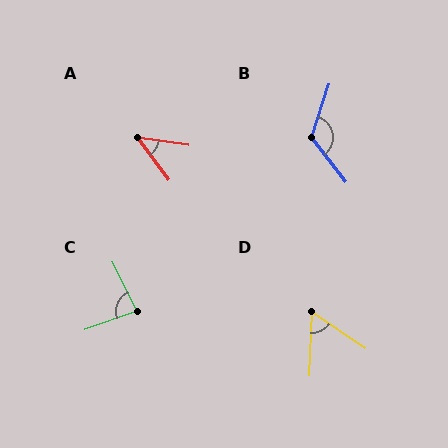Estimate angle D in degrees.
Approximately 58 degrees.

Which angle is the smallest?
A, at approximately 45 degrees.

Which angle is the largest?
B, at approximately 124 degrees.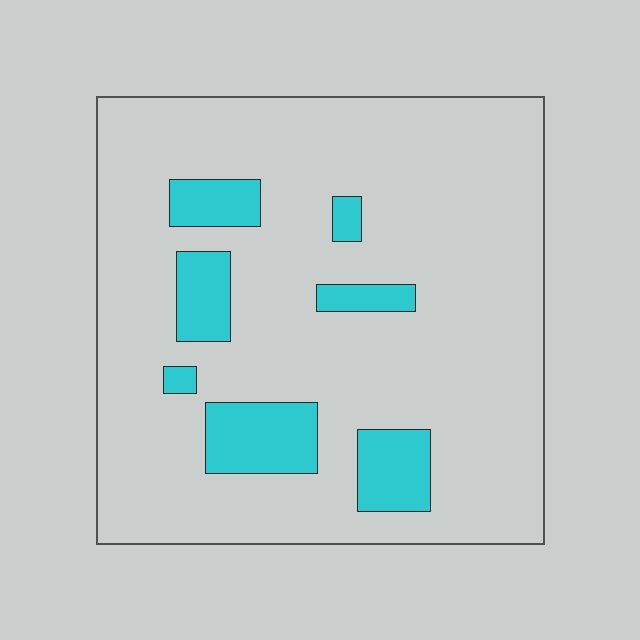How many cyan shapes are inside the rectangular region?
7.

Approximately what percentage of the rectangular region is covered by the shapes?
Approximately 15%.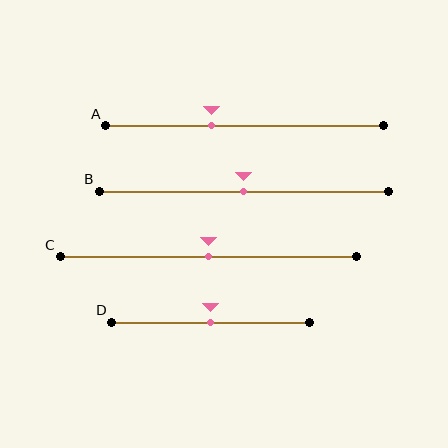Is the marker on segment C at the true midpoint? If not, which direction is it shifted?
Yes, the marker on segment C is at the true midpoint.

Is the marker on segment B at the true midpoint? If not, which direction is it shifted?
Yes, the marker on segment B is at the true midpoint.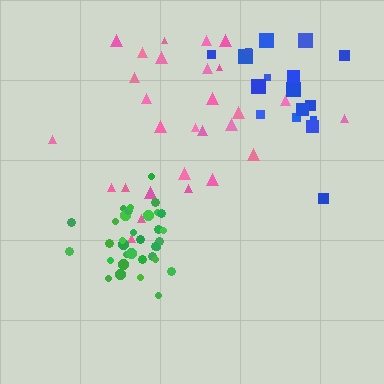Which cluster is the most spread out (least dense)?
Pink.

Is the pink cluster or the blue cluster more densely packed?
Blue.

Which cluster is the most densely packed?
Green.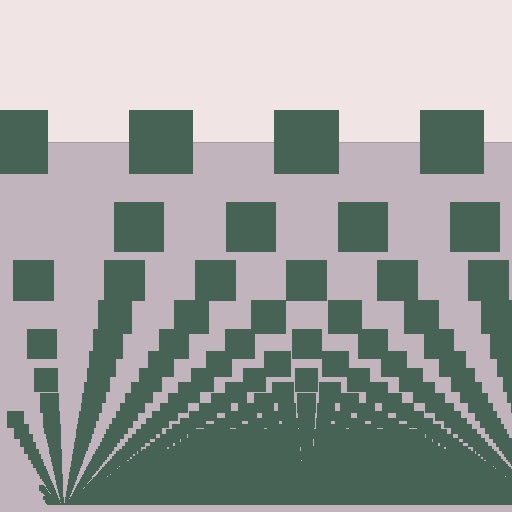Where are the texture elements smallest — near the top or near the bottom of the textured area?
Near the bottom.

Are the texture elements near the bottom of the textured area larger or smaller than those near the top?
Smaller. The gradient is inverted — elements near the bottom are smaller and denser.